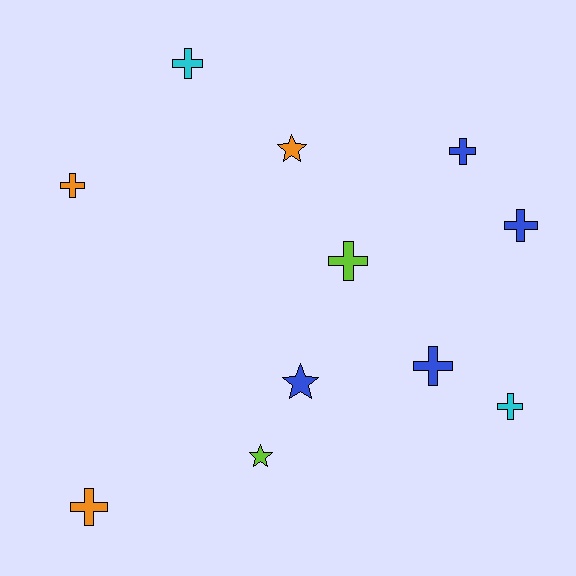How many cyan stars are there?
There are no cyan stars.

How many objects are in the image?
There are 11 objects.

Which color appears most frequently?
Blue, with 4 objects.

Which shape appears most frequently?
Cross, with 8 objects.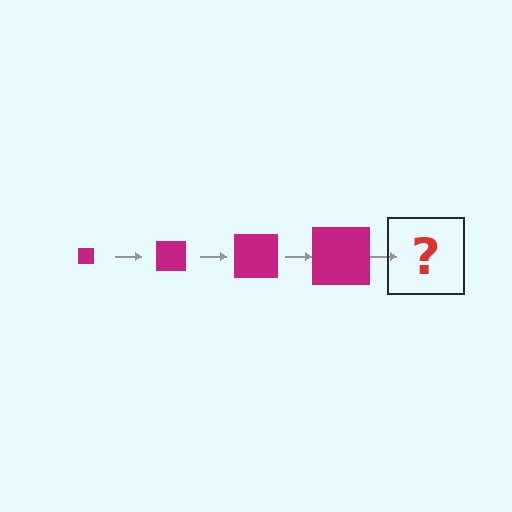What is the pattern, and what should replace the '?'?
The pattern is that the square gets progressively larger each step. The '?' should be a magenta square, larger than the previous one.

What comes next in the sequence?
The next element should be a magenta square, larger than the previous one.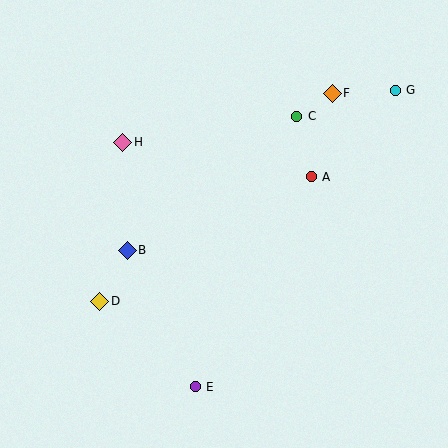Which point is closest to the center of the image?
Point A at (311, 177) is closest to the center.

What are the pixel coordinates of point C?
Point C is at (297, 116).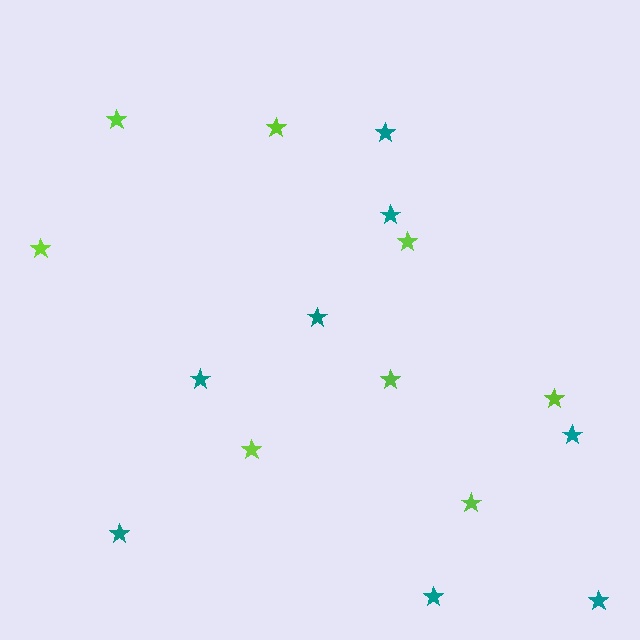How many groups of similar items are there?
There are 2 groups: one group of teal stars (8) and one group of lime stars (8).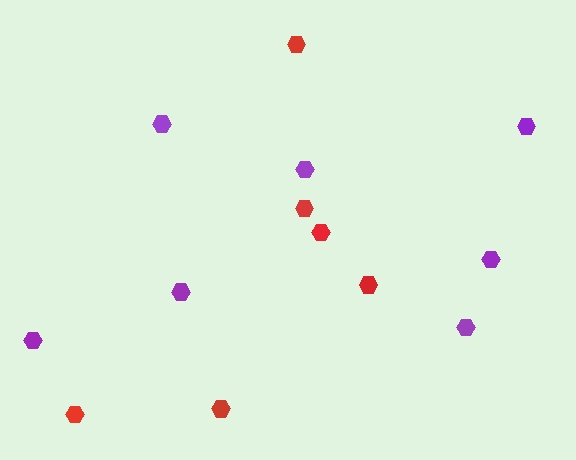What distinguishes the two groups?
There are 2 groups: one group of purple hexagons (7) and one group of red hexagons (6).